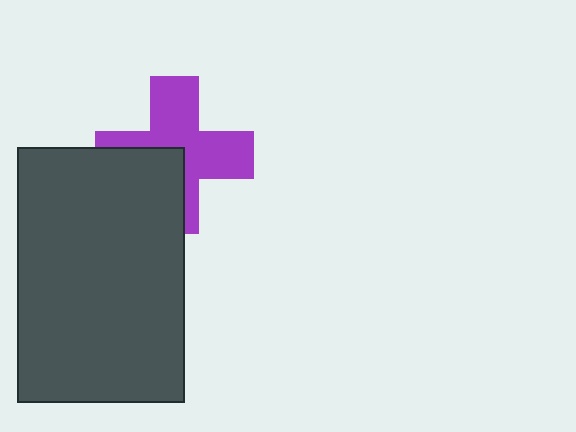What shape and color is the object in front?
The object in front is a dark gray rectangle.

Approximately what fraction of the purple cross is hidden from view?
Roughly 37% of the purple cross is hidden behind the dark gray rectangle.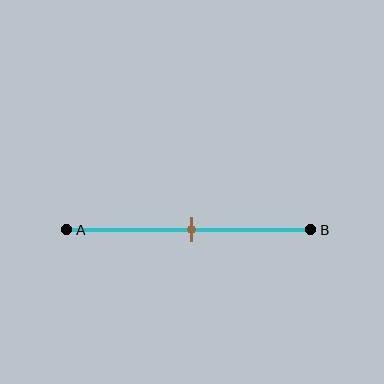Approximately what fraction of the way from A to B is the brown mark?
The brown mark is approximately 50% of the way from A to B.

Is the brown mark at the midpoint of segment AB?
Yes, the mark is approximately at the midpoint.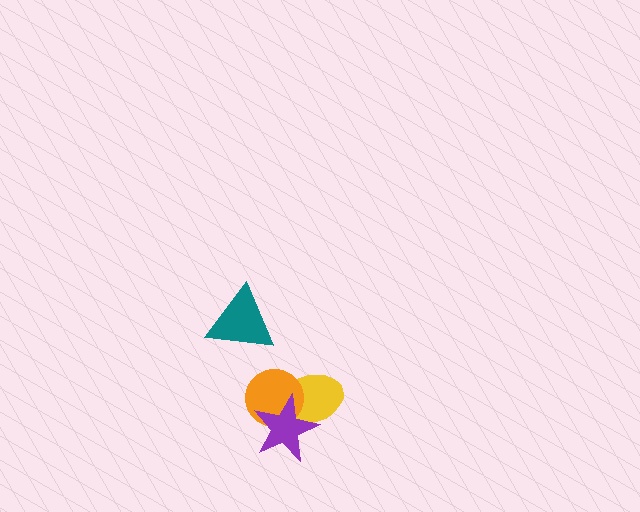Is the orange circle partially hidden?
Yes, it is partially covered by another shape.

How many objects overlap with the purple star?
2 objects overlap with the purple star.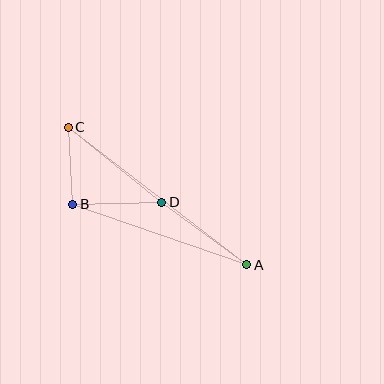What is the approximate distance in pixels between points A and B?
The distance between A and B is approximately 184 pixels.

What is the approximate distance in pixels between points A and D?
The distance between A and D is approximately 106 pixels.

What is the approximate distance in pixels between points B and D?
The distance between B and D is approximately 89 pixels.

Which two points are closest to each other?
Points B and C are closest to each other.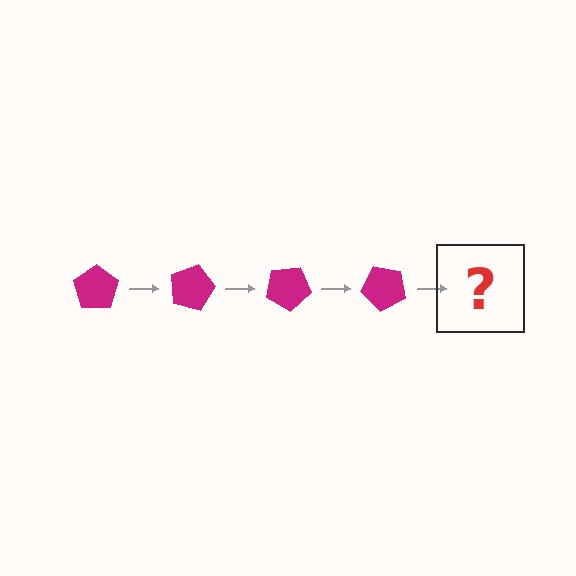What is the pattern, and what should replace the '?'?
The pattern is that the pentagon rotates 15 degrees each step. The '?' should be a magenta pentagon rotated 60 degrees.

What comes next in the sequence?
The next element should be a magenta pentagon rotated 60 degrees.